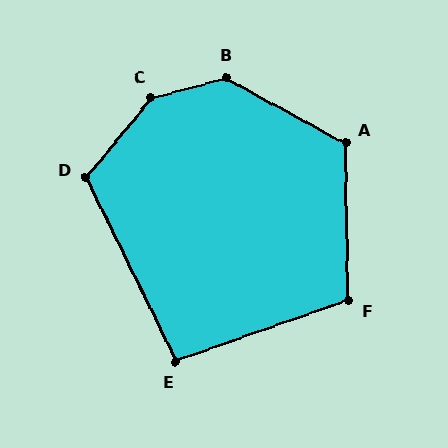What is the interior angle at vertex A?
Approximately 120 degrees (obtuse).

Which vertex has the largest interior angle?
C, at approximately 144 degrees.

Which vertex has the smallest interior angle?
E, at approximately 97 degrees.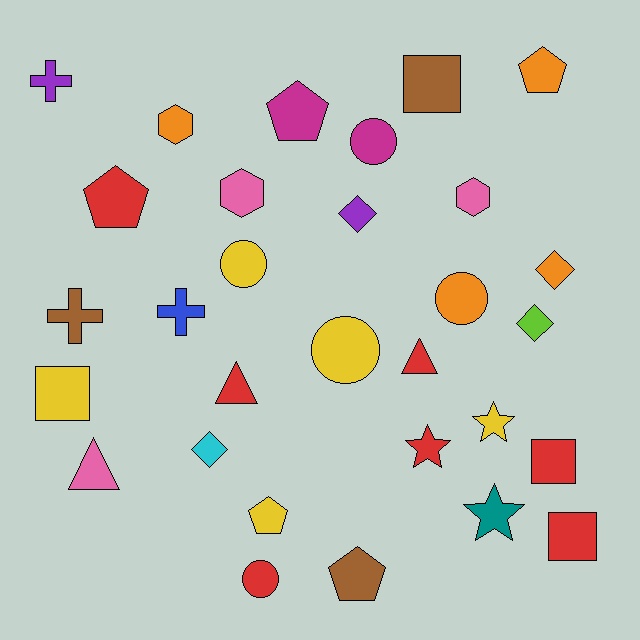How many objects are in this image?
There are 30 objects.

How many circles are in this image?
There are 5 circles.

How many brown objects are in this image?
There are 3 brown objects.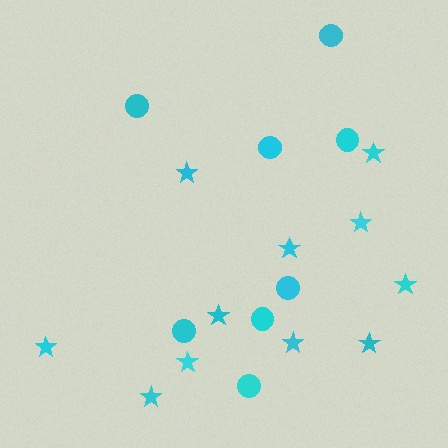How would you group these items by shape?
There are 2 groups: one group of stars (11) and one group of circles (8).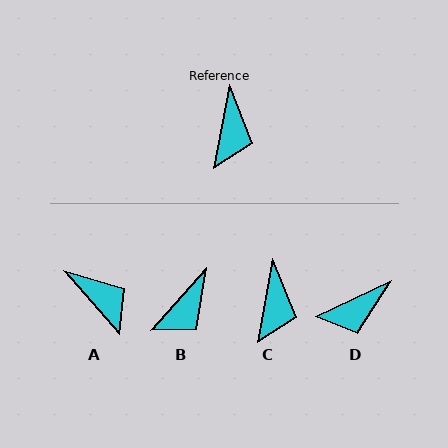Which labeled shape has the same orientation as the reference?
C.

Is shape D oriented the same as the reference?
No, it is off by about 54 degrees.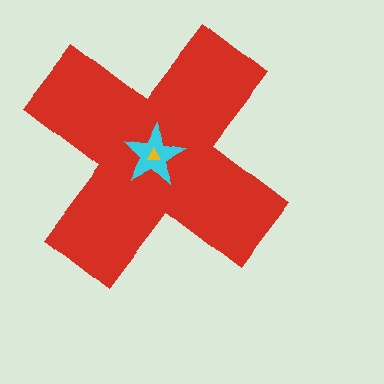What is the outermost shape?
The red cross.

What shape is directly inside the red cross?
The cyan star.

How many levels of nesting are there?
3.